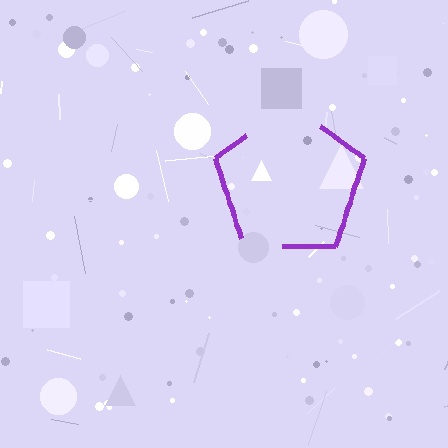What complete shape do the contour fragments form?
The contour fragments form a pentagon.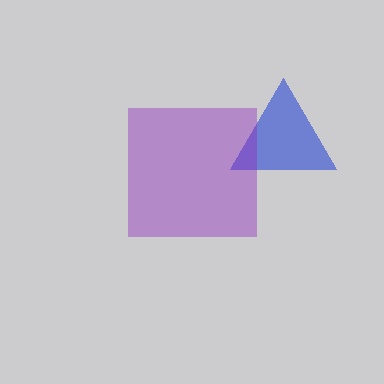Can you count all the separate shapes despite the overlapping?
Yes, there are 2 separate shapes.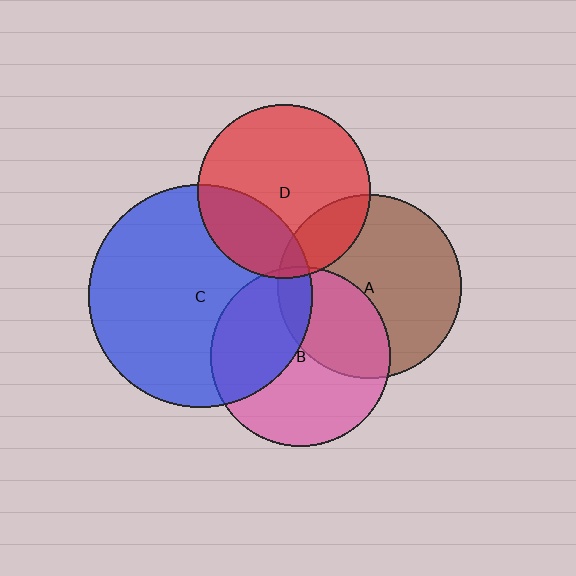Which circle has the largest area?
Circle C (blue).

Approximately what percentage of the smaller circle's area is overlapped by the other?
Approximately 25%.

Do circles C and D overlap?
Yes.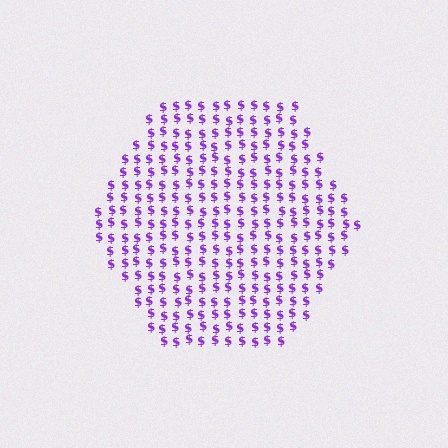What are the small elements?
The small elements are dollar signs.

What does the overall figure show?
The overall figure shows a hexagon.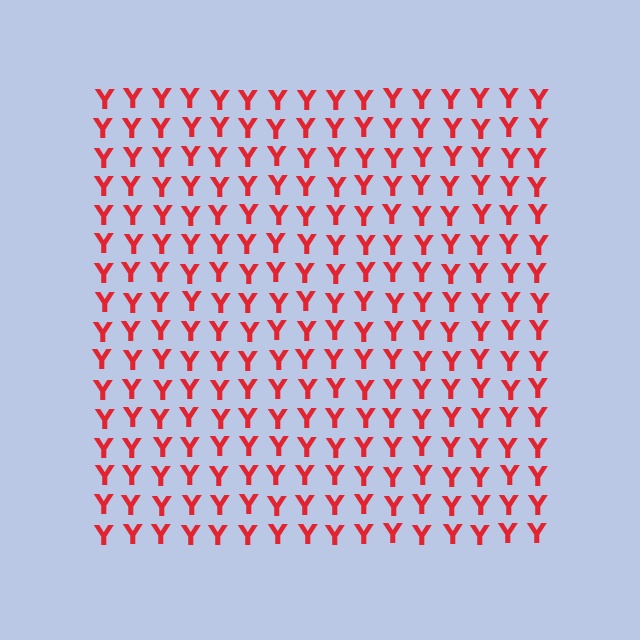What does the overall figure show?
The overall figure shows a square.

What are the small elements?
The small elements are letter Y's.